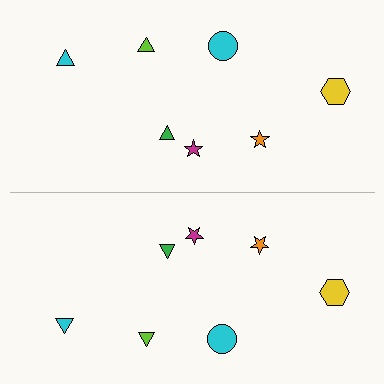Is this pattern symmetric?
Yes, this pattern has bilateral (reflection) symmetry.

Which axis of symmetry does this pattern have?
The pattern has a horizontal axis of symmetry running through the center of the image.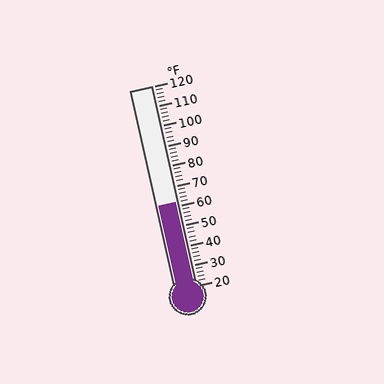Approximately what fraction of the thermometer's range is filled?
The thermometer is filled to approximately 40% of its range.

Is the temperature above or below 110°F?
The temperature is below 110°F.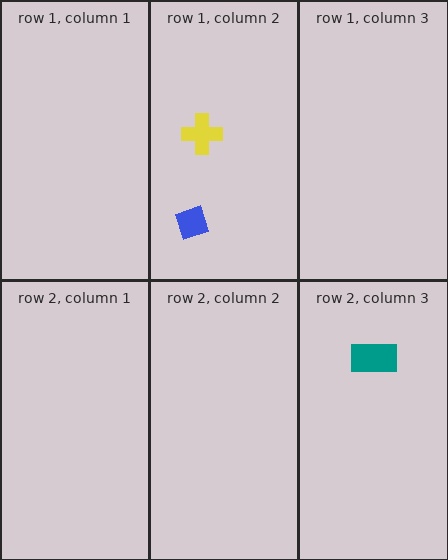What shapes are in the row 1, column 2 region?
The blue diamond, the yellow cross.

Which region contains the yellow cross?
The row 1, column 2 region.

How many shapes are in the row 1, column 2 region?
2.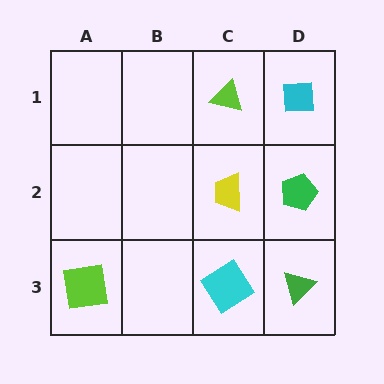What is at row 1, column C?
A lime triangle.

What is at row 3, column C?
A cyan diamond.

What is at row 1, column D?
A cyan square.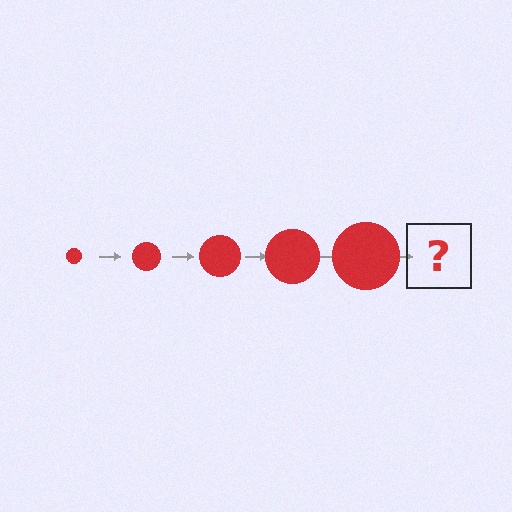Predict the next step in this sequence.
The next step is a red circle, larger than the previous one.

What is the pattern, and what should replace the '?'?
The pattern is that the circle gets progressively larger each step. The '?' should be a red circle, larger than the previous one.